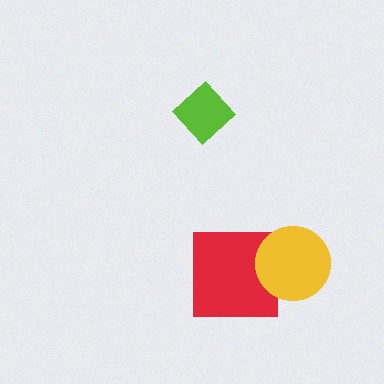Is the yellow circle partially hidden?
No, no other shape covers it.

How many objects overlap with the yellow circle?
1 object overlaps with the yellow circle.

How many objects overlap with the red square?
1 object overlaps with the red square.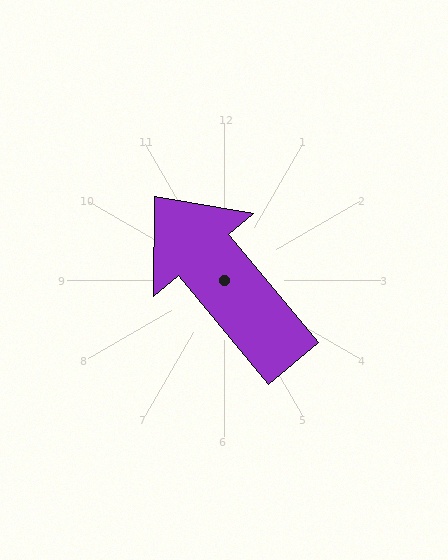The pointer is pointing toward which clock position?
Roughly 11 o'clock.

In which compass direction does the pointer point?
Northwest.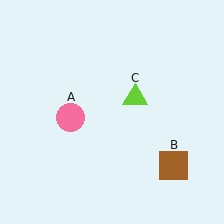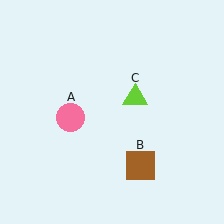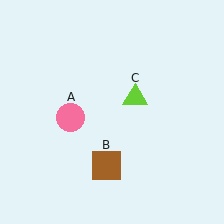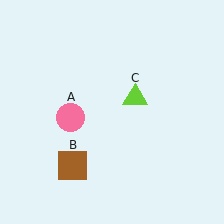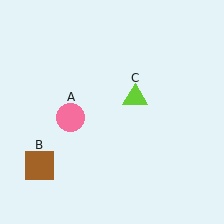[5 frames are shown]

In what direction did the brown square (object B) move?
The brown square (object B) moved left.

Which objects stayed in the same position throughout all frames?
Pink circle (object A) and lime triangle (object C) remained stationary.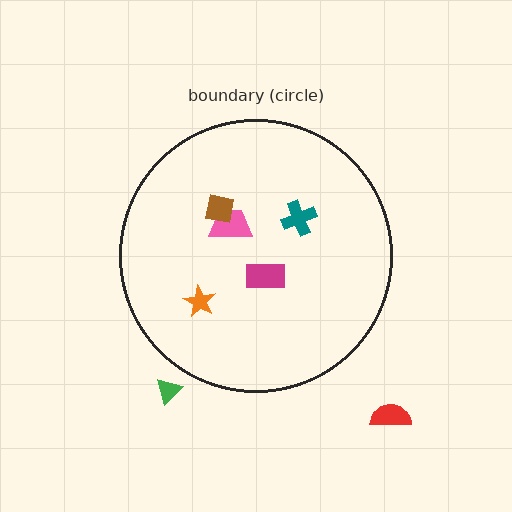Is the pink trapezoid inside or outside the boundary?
Inside.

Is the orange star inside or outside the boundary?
Inside.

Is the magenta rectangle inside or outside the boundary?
Inside.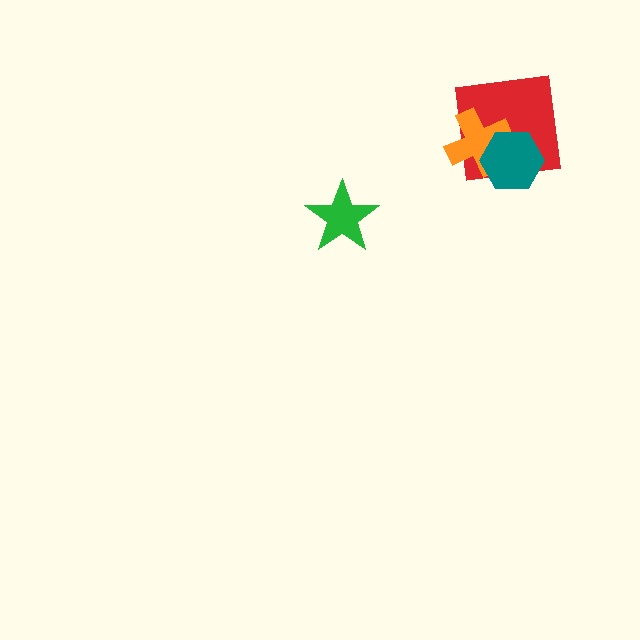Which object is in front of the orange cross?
The teal hexagon is in front of the orange cross.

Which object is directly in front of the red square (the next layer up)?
The orange cross is directly in front of the red square.